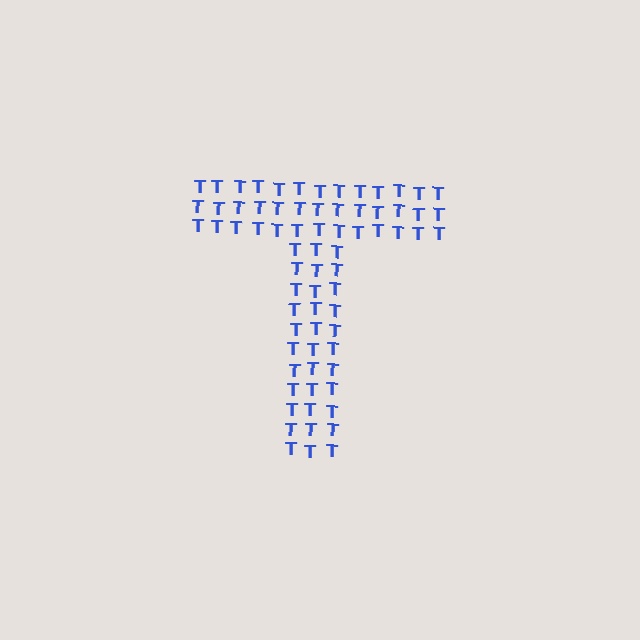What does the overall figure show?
The overall figure shows the letter T.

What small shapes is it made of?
It is made of small letter T's.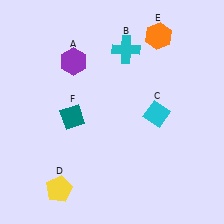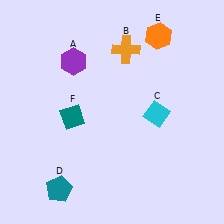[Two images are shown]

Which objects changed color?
B changed from cyan to orange. D changed from yellow to teal.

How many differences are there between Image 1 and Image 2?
There are 2 differences between the two images.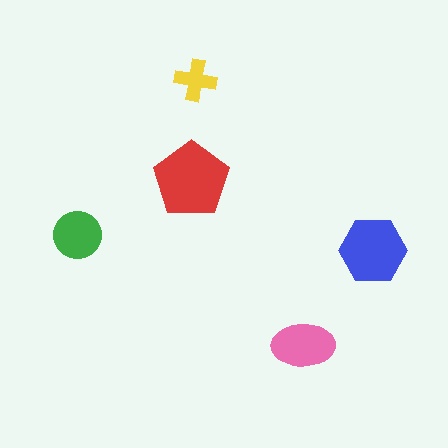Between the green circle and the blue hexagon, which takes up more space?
The blue hexagon.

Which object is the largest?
The red pentagon.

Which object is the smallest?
The yellow cross.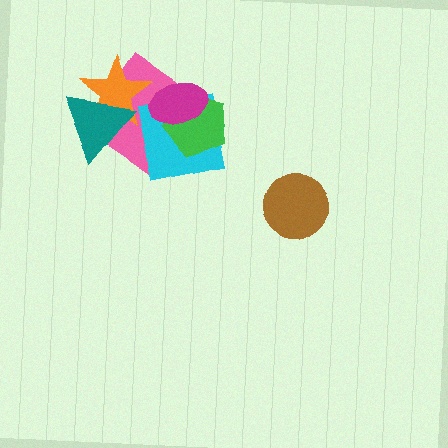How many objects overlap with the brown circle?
0 objects overlap with the brown circle.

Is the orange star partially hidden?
Yes, it is partially covered by another shape.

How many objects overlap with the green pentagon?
3 objects overlap with the green pentagon.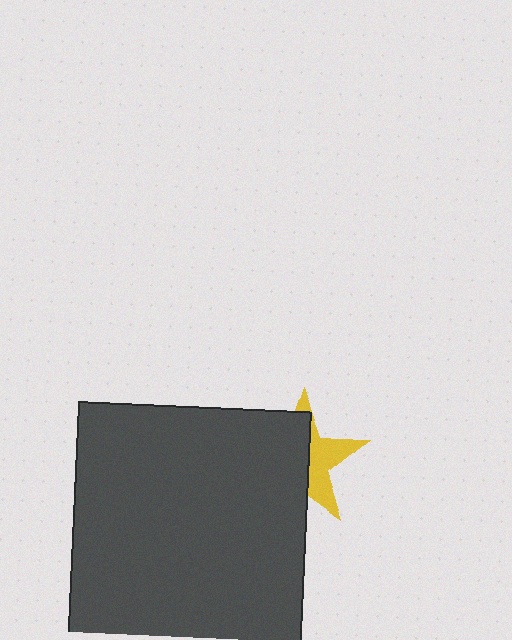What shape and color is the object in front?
The object in front is a dark gray square.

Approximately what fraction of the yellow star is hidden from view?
Roughly 59% of the yellow star is hidden behind the dark gray square.